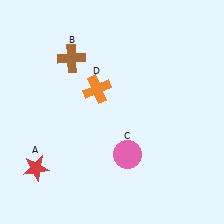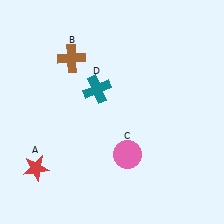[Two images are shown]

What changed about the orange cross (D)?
In Image 1, D is orange. In Image 2, it changed to teal.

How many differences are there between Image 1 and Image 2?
There is 1 difference between the two images.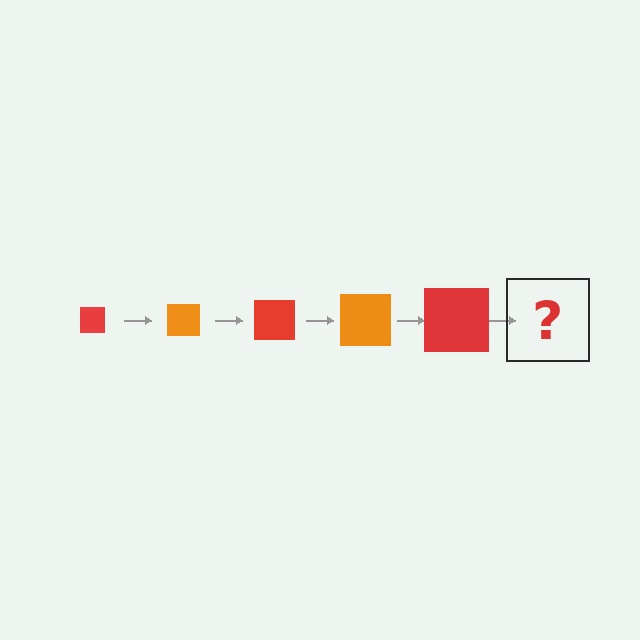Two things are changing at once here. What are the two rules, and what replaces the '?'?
The two rules are that the square grows larger each step and the color cycles through red and orange. The '?' should be an orange square, larger than the previous one.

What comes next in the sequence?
The next element should be an orange square, larger than the previous one.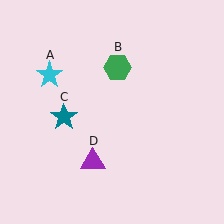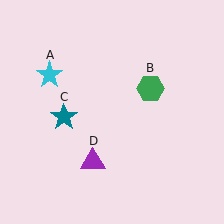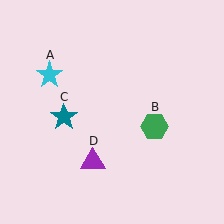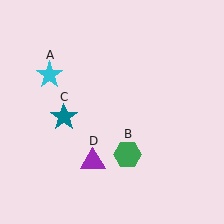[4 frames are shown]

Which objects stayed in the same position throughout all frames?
Cyan star (object A) and teal star (object C) and purple triangle (object D) remained stationary.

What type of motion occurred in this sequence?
The green hexagon (object B) rotated clockwise around the center of the scene.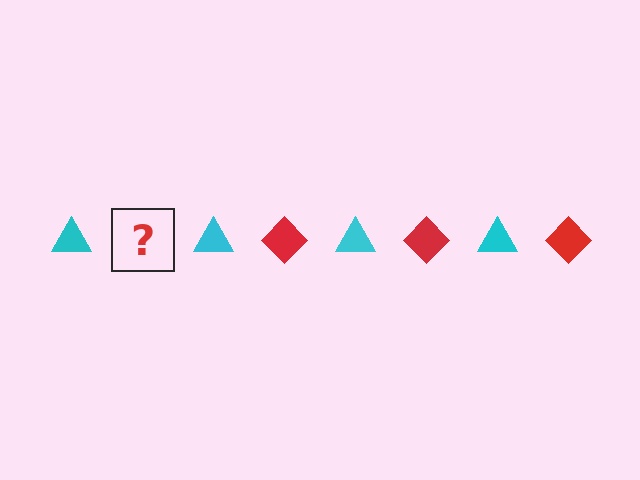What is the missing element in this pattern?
The missing element is a red diamond.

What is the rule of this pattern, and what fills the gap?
The rule is that the pattern alternates between cyan triangle and red diamond. The gap should be filled with a red diamond.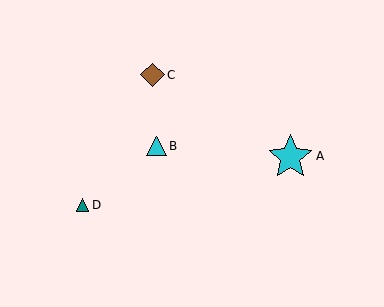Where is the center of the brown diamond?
The center of the brown diamond is at (152, 75).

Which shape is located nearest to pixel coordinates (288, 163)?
The cyan star (labeled A) at (290, 157) is nearest to that location.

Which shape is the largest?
The cyan star (labeled A) is the largest.